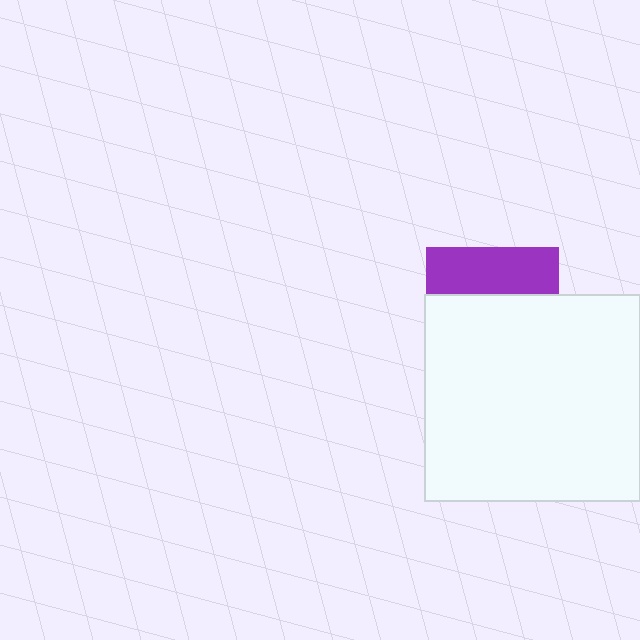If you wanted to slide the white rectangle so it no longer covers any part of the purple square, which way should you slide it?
Slide it down — that is the most direct way to separate the two shapes.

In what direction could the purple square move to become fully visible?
The purple square could move up. That would shift it out from behind the white rectangle entirely.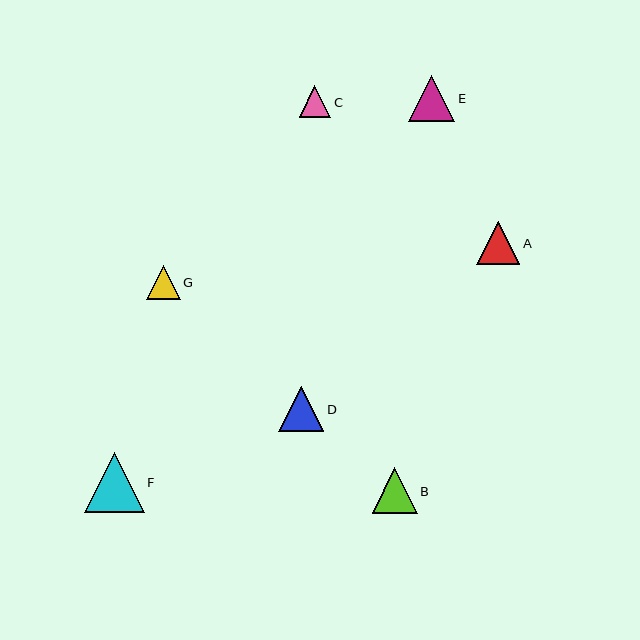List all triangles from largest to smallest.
From largest to smallest: F, E, B, D, A, G, C.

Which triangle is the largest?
Triangle F is the largest with a size of approximately 60 pixels.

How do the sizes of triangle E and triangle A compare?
Triangle E and triangle A are approximately the same size.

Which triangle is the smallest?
Triangle C is the smallest with a size of approximately 31 pixels.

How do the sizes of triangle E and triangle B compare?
Triangle E and triangle B are approximately the same size.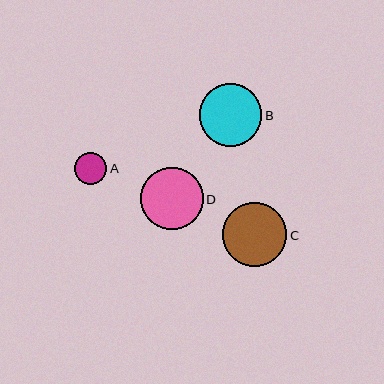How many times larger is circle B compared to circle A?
Circle B is approximately 1.9 times the size of circle A.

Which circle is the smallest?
Circle A is the smallest with a size of approximately 32 pixels.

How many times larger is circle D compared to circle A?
Circle D is approximately 1.9 times the size of circle A.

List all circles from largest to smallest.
From largest to smallest: C, D, B, A.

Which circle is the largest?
Circle C is the largest with a size of approximately 64 pixels.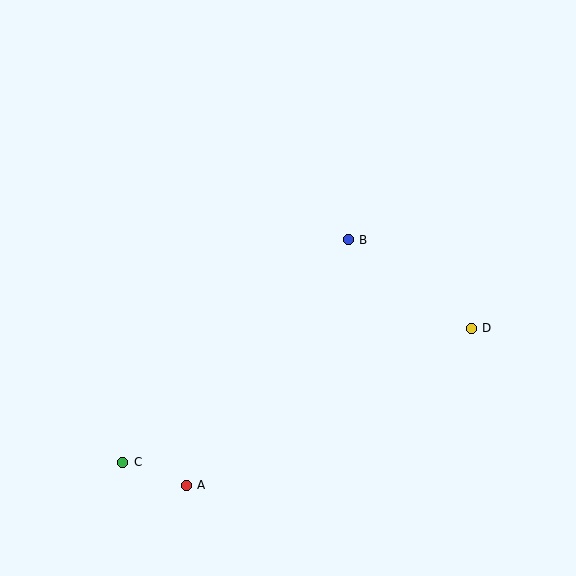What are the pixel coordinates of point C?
Point C is at (123, 462).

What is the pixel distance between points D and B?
The distance between D and B is 151 pixels.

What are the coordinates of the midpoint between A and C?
The midpoint between A and C is at (154, 474).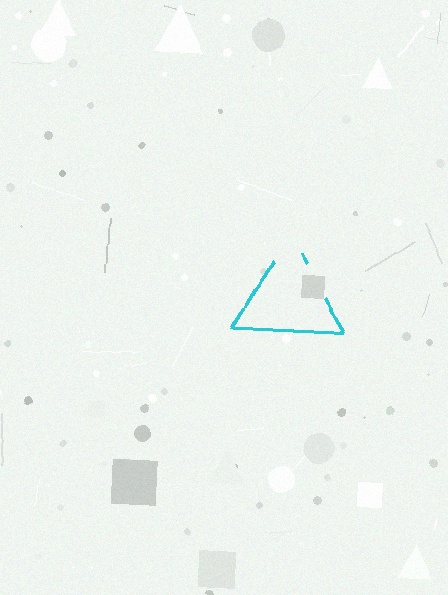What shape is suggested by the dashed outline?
The dashed outline suggests a triangle.